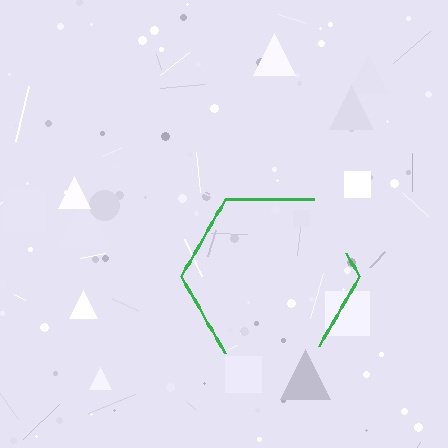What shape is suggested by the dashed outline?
The dashed outline suggests a hexagon.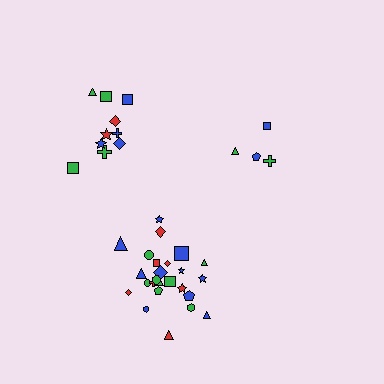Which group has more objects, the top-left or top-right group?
The top-left group.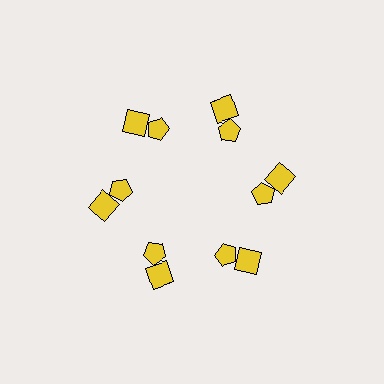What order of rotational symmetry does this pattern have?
This pattern has 6-fold rotational symmetry.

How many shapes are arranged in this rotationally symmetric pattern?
There are 12 shapes, arranged in 6 groups of 2.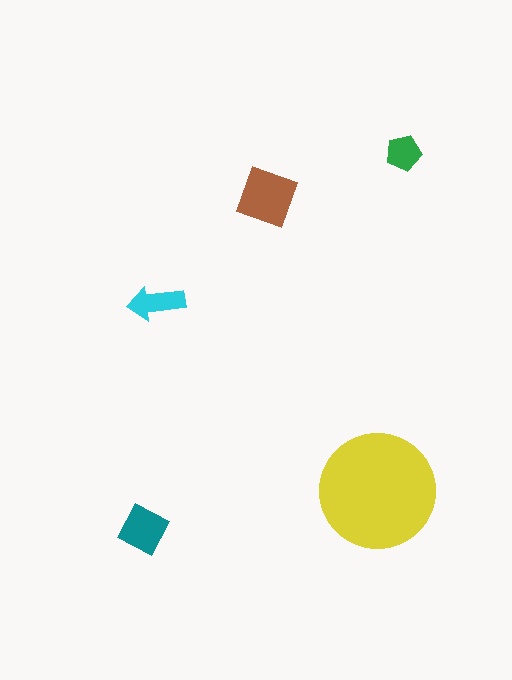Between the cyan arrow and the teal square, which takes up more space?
The teal square.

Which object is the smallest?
The green pentagon.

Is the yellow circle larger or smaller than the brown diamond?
Larger.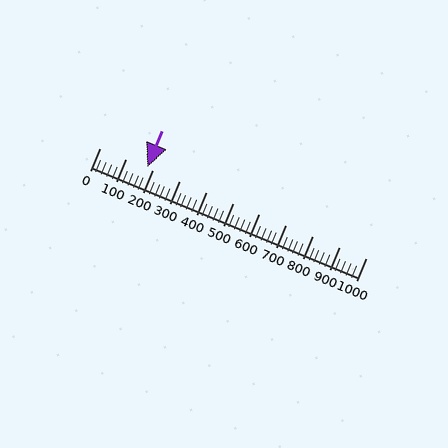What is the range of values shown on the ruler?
The ruler shows values from 0 to 1000.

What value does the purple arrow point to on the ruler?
The purple arrow points to approximately 179.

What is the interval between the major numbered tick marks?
The major tick marks are spaced 100 units apart.